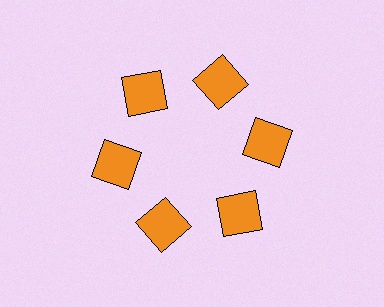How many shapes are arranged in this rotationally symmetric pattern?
There are 6 shapes, arranged in 6 groups of 1.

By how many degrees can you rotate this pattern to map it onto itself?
The pattern maps onto itself every 60 degrees of rotation.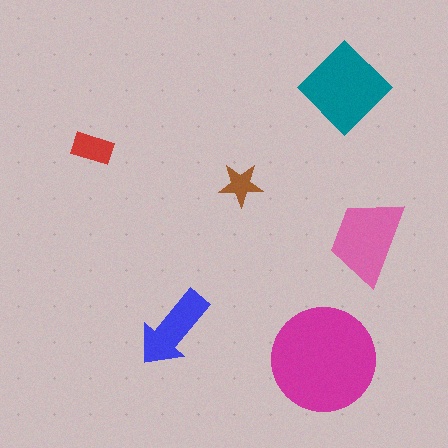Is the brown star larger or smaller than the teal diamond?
Smaller.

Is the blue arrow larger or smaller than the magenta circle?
Smaller.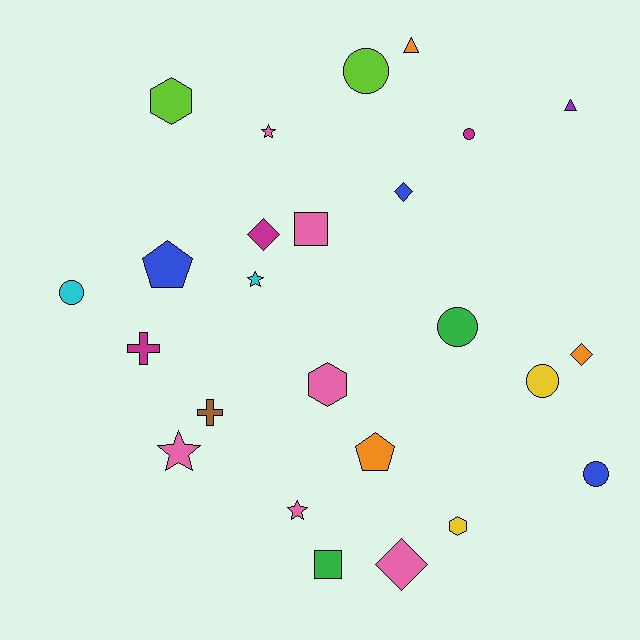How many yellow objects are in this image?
There are 2 yellow objects.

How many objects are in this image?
There are 25 objects.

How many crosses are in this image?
There are 2 crosses.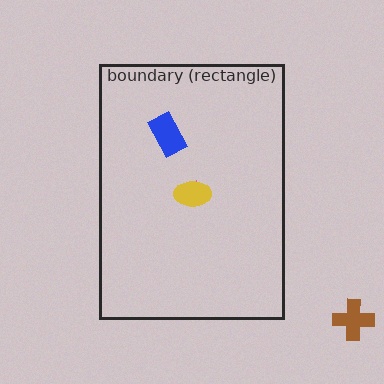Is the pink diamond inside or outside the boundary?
Inside.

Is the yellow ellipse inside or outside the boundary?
Inside.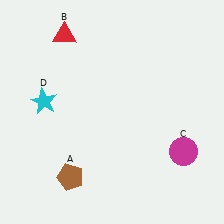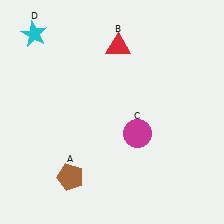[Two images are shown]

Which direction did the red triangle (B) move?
The red triangle (B) moved right.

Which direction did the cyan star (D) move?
The cyan star (D) moved up.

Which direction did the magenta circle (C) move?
The magenta circle (C) moved left.